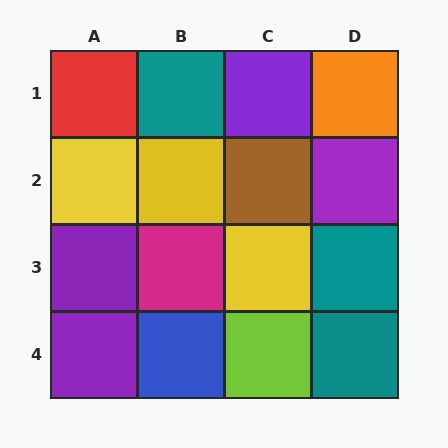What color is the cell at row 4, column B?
Blue.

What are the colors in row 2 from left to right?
Yellow, yellow, brown, purple.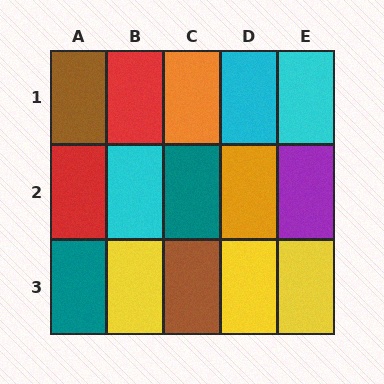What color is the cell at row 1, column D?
Cyan.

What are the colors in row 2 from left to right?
Red, cyan, teal, orange, purple.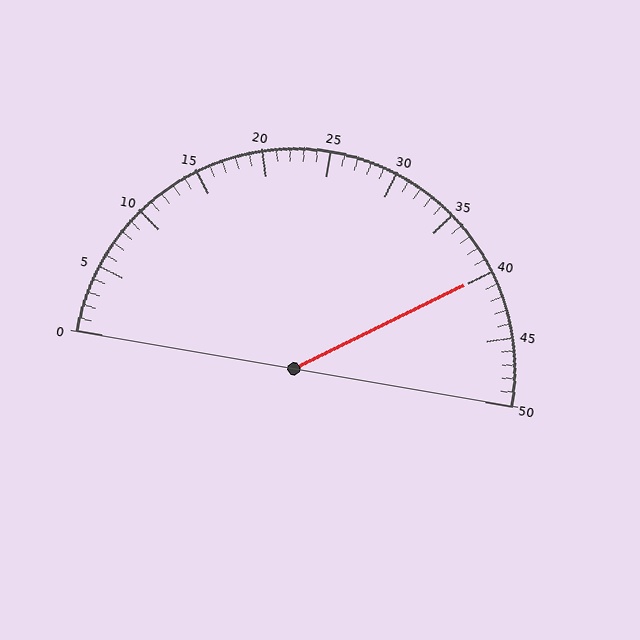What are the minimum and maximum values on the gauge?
The gauge ranges from 0 to 50.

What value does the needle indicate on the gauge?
The needle indicates approximately 40.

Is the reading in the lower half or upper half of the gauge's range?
The reading is in the upper half of the range (0 to 50).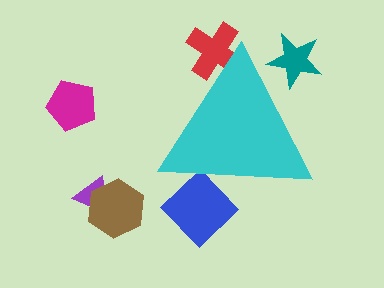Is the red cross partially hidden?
Yes, the red cross is partially hidden behind the cyan triangle.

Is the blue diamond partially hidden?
Yes, the blue diamond is partially hidden behind the cyan triangle.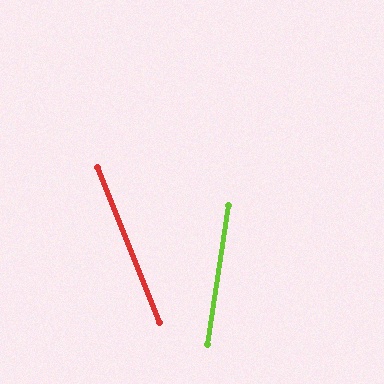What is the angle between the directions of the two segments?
Approximately 31 degrees.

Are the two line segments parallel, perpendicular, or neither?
Neither parallel nor perpendicular — they differ by about 31°.